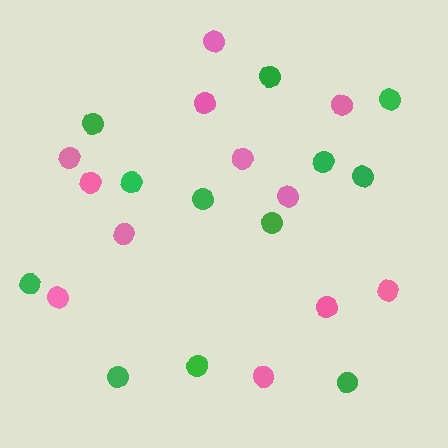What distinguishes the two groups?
There are 2 groups: one group of pink circles (12) and one group of green circles (12).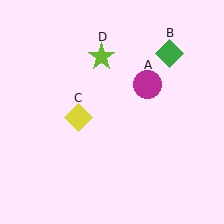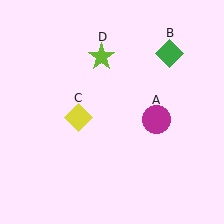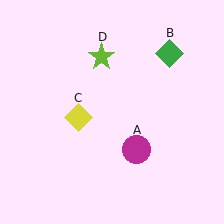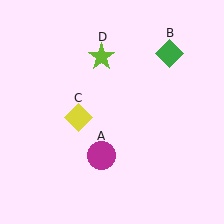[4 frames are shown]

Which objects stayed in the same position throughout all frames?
Green diamond (object B) and yellow diamond (object C) and lime star (object D) remained stationary.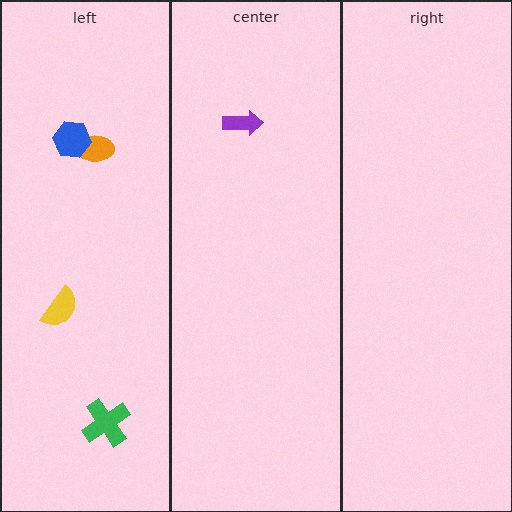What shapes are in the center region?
The purple arrow.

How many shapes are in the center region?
1.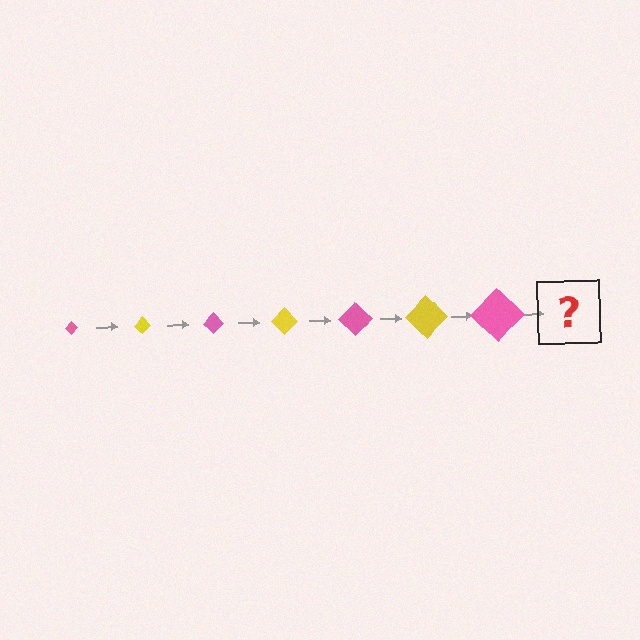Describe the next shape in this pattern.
It should be a yellow diamond, larger than the previous one.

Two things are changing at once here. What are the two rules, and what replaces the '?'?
The two rules are that the diamond grows larger each step and the color cycles through pink and yellow. The '?' should be a yellow diamond, larger than the previous one.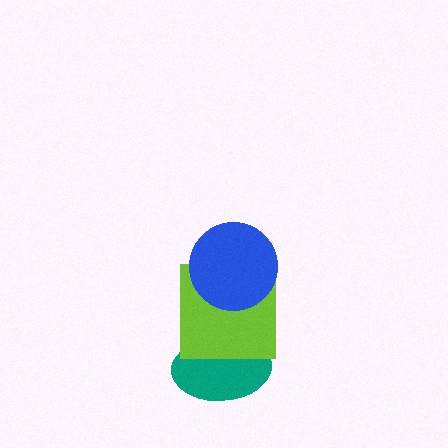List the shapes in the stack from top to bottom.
From top to bottom: the blue circle, the lime square, the teal ellipse.